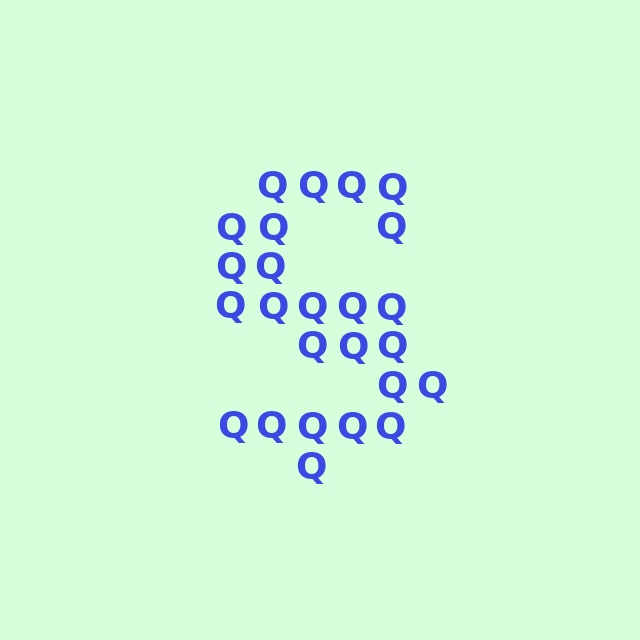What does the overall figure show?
The overall figure shows the letter S.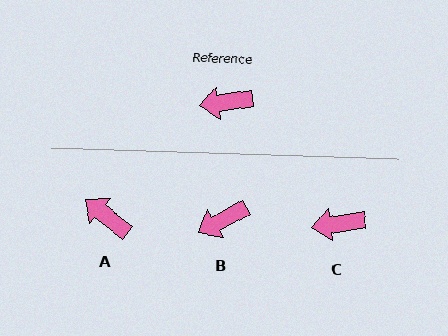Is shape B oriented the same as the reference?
No, it is off by about 21 degrees.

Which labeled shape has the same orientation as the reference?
C.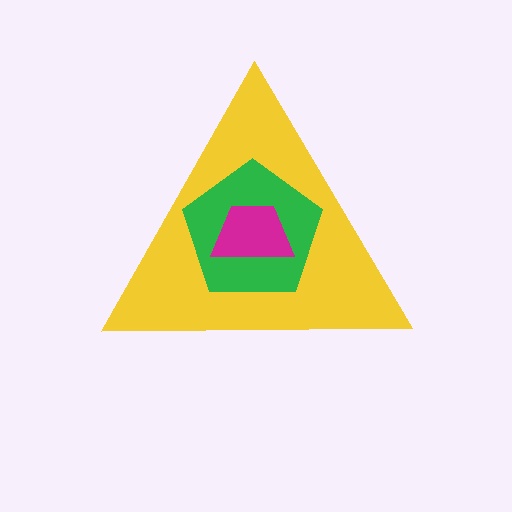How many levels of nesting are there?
3.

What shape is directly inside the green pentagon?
The magenta trapezoid.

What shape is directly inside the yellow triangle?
The green pentagon.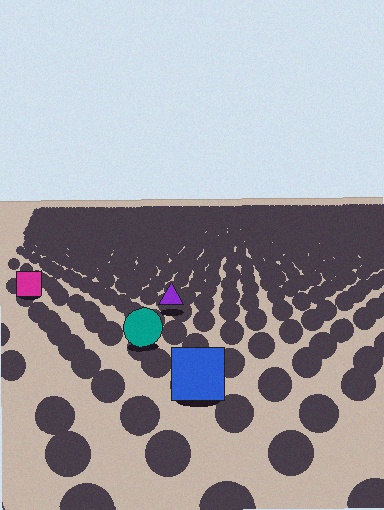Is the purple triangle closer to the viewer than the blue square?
No. The blue square is closer — you can tell from the texture gradient: the ground texture is coarser near it.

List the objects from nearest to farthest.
From nearest to farthest: the blue square, the teal circle, the purple triangle, the magenta square.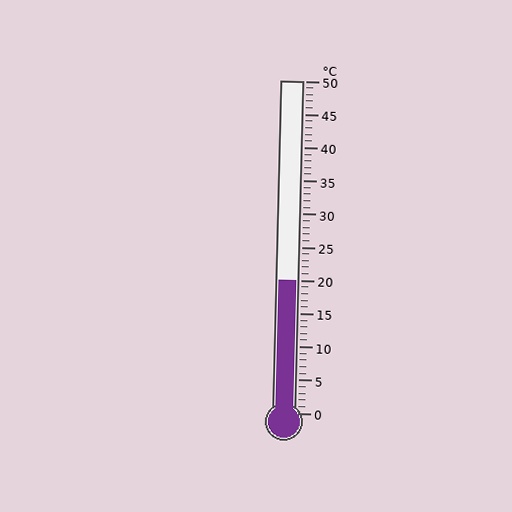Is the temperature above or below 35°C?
The temperature is below 35°C.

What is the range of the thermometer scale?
The thermometer scale ranges from 0°C to 50°C.